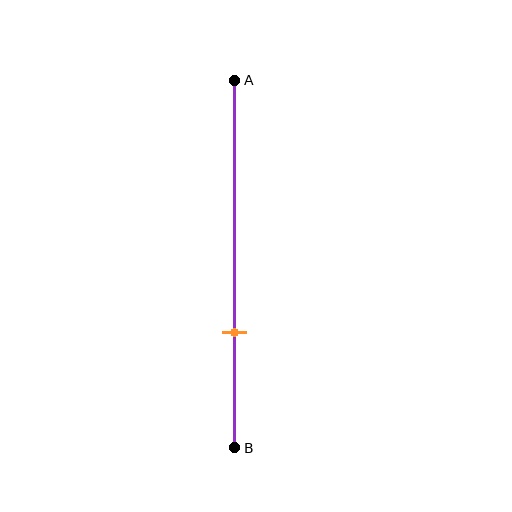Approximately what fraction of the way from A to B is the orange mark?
The orange mark is approximately 70% of the way from A to B.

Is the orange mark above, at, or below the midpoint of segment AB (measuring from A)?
The orange mark is below the midpoint of segment AB.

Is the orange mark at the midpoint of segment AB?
No, the mark is at about 70% from A, not at the 50% midpoint.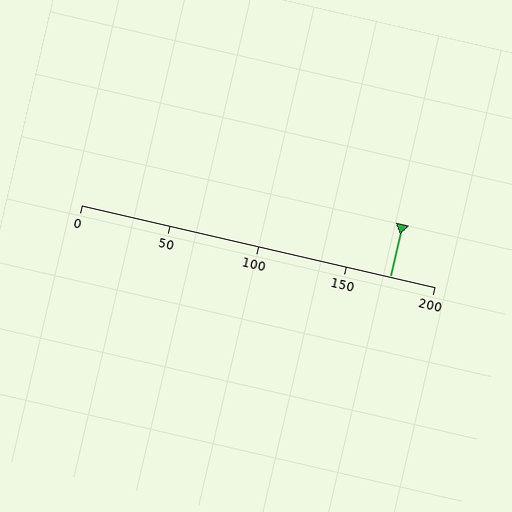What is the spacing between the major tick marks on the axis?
The major ticks are spaced 50 apart.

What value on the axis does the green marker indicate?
The marker indicates approximately 175.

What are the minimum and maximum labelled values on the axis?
The axis runs from 0 to 200.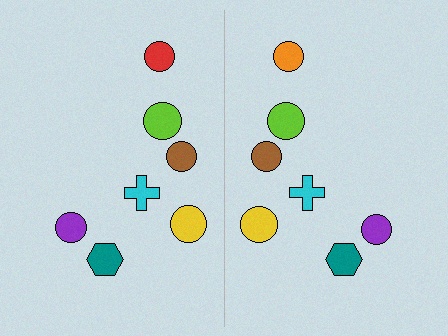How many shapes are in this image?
There are 14 shapes in this image.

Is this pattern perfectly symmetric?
No, the pattern is not perfectly symmetric. The orange circle on the right side breaks the symmetry — its mirror counterpart is red.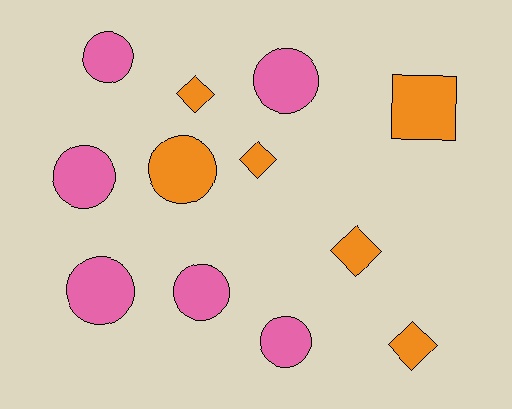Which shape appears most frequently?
Circle, with 7 objects.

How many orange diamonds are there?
There are 4 orange diamonds.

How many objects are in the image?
There are 12 objects.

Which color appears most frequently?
Pink, with 6 objects.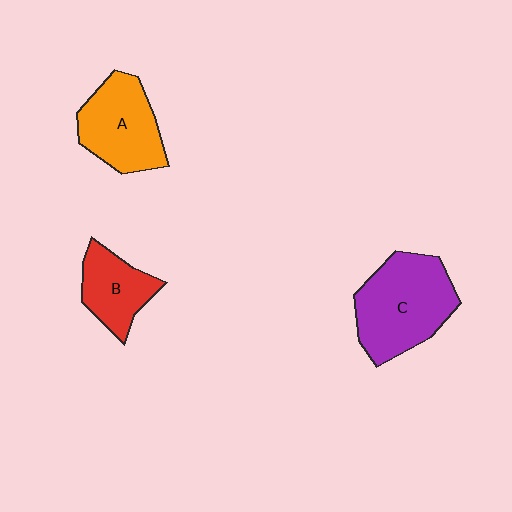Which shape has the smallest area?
Shape B (red).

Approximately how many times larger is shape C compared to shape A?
Approximately 1.3 times.